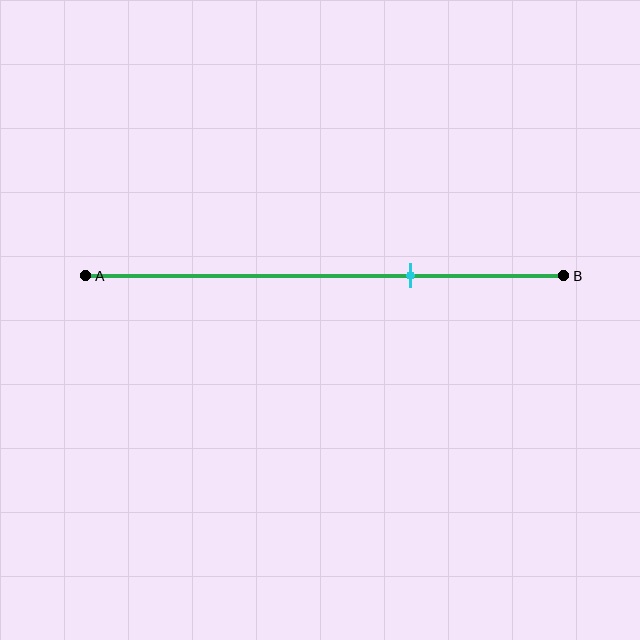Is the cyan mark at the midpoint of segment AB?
No, the mark is at about 70% from A, not at the 50% midpoint.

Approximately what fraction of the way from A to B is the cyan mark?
The cyan mark is approximately 70% of the way from A to B.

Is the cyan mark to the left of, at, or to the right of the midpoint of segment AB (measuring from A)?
The cyan mark is to the right of the midpoint of segment AB.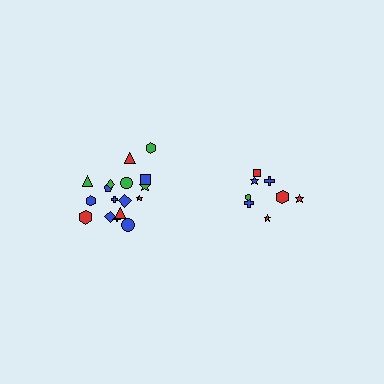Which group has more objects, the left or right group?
The left group.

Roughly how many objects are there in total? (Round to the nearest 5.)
Roughly 25 objects in total.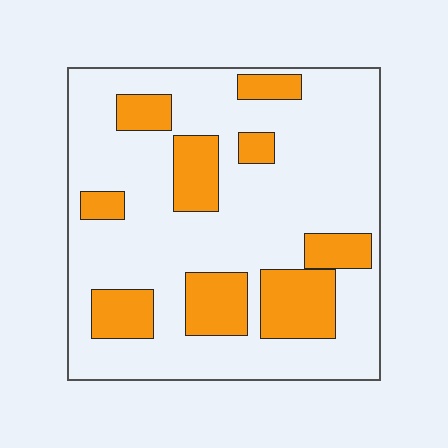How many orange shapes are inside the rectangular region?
9.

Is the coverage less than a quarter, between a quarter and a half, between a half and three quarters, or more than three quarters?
Between a quarter and a half.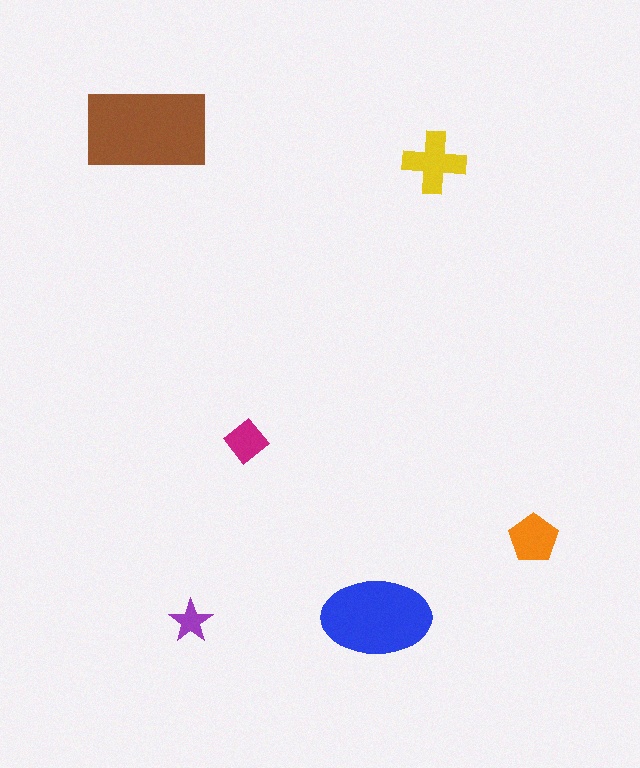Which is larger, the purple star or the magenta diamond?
The magenta diamond.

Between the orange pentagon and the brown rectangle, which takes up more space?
The brown rectangle.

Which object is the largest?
The brown rectangle.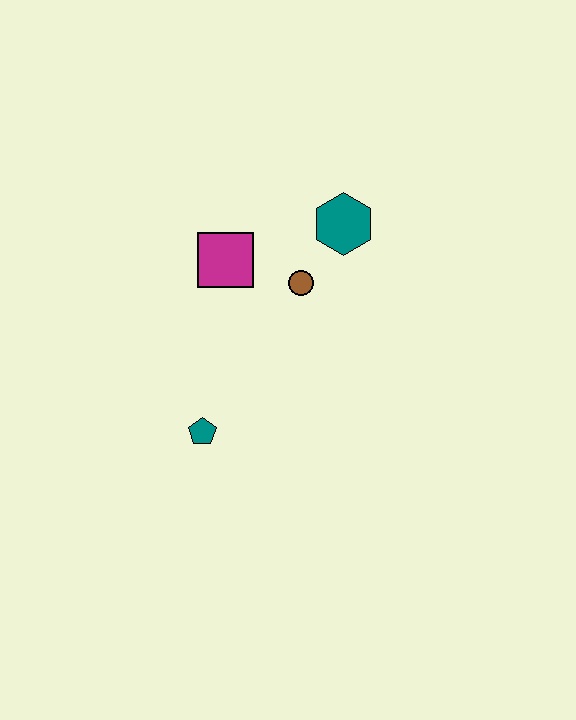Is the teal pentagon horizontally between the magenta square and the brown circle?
No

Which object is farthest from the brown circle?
The teal pentagon is farthest from the brown circle.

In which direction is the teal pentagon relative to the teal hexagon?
The teal pentagon is below the teal hexagon.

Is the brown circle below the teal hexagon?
Yes